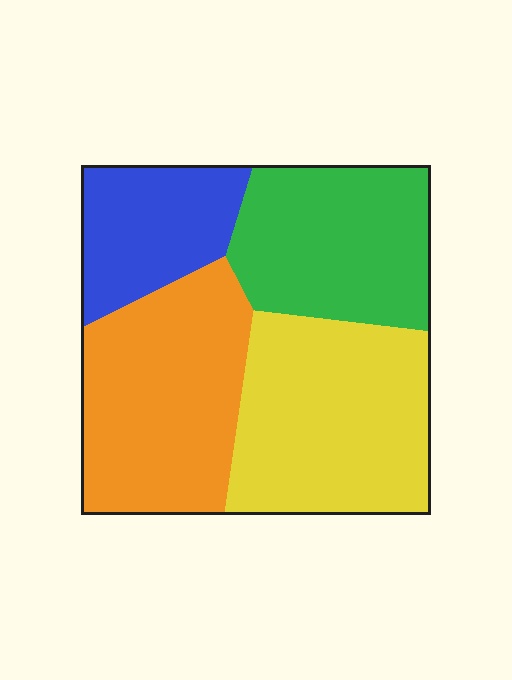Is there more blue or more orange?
Orange.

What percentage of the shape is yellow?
Yellow takes up about one third (1/3) of the shape.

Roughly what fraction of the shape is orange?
Orange covers 29% of the shape.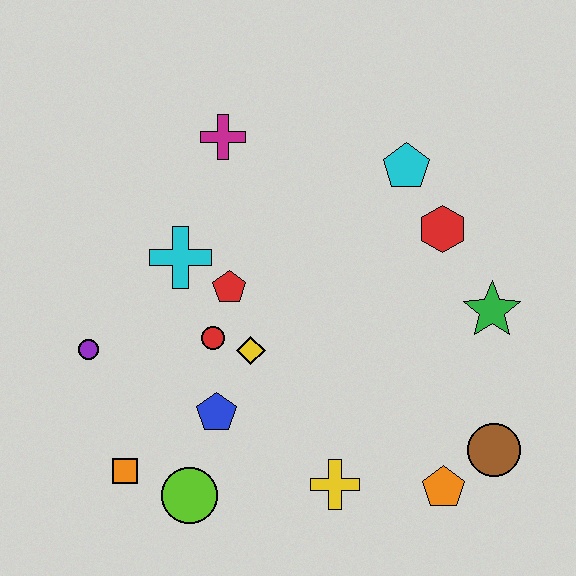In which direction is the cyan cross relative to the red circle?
The cyan cross is above the red circle.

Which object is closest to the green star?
The red hexagon is closest to the green star.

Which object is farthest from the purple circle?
The brown circle is farthest from the purple circle.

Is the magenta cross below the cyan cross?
No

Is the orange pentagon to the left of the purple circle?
No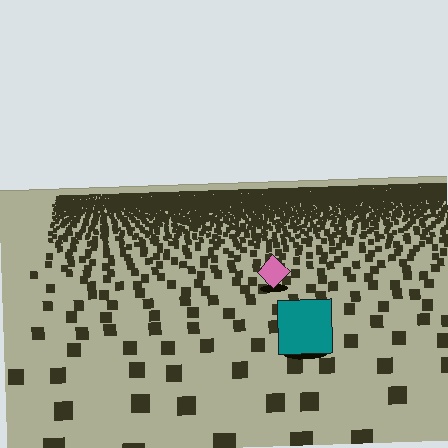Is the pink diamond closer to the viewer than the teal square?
No. The teal square is closer — you can tell from the texture gradient: the ground texture is coarser near it.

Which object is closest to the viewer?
The teal square is closest. The texture marks near it are larger and more spread out.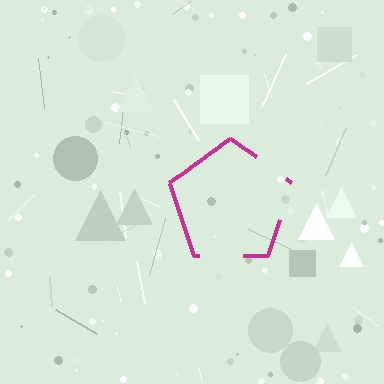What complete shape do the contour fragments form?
The contour fragments form a pentagon.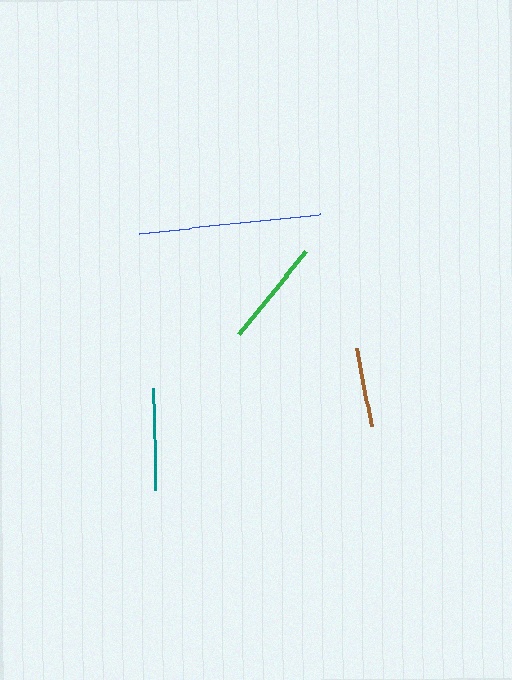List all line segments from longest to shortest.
From longest to shortest: blue, green, teal, brown.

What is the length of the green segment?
The green segment is approximately 107 pixels long.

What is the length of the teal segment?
The teal segment is approximately 103 pixels long.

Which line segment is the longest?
The blue line is the longest at approximately 182 pixels.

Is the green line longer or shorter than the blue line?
The blue line is longer than the green line.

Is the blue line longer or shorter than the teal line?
The blue line is longer than the teal line.